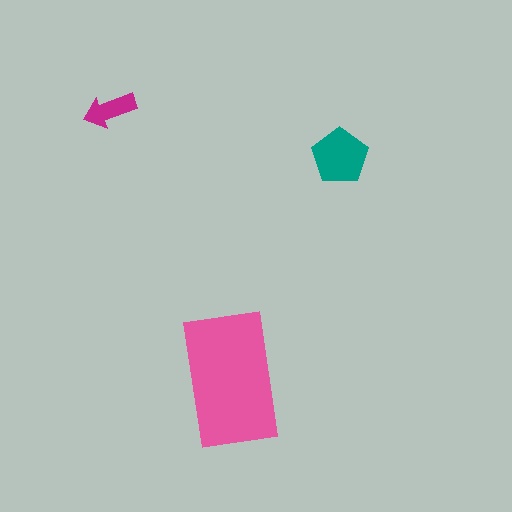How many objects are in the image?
There are 3 objects in the image.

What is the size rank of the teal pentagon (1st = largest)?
2nd.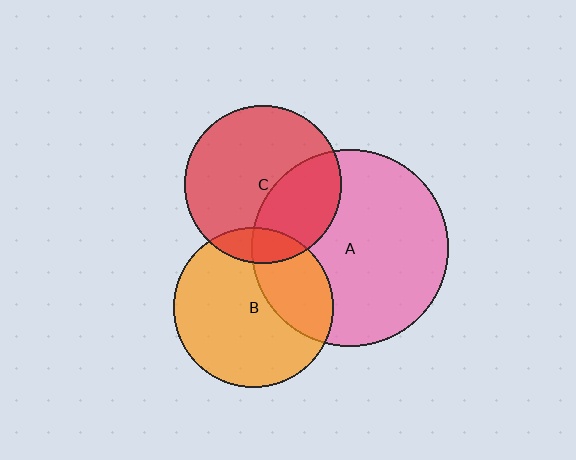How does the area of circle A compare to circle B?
Approximately 1.5 times.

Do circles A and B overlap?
Yes.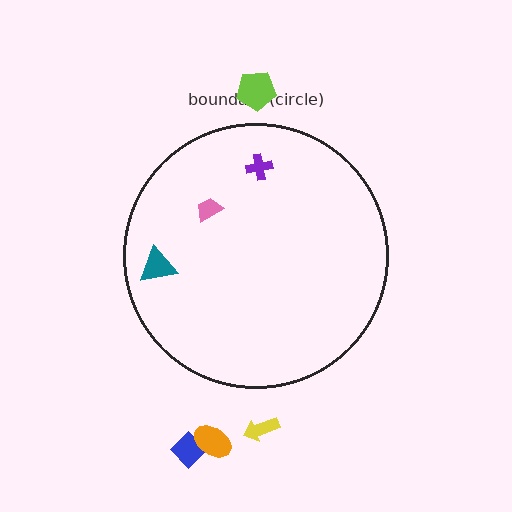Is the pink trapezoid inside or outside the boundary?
Inside.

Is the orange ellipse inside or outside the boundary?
Outside.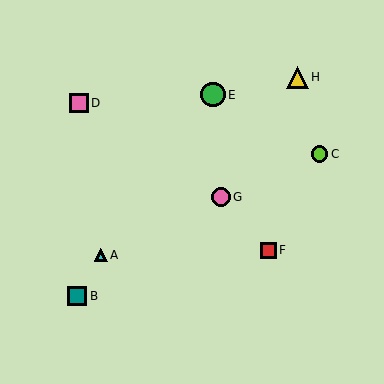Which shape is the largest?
The green circle (labeled E) is the largest.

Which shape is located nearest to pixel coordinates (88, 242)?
The cyan triangle (labeled A) at (101, 255) is nearest to that location.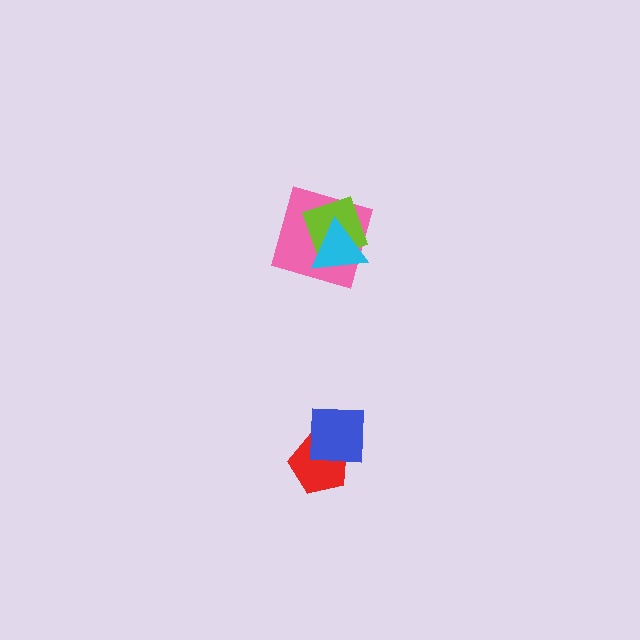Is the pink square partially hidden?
Yes, it is partially covered by another shape.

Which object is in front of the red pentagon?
The blue square is in front of the red pentagon.